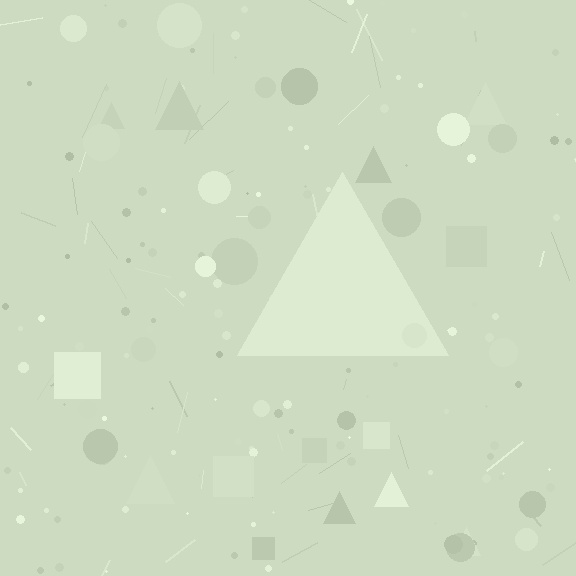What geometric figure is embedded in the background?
A triangle is embedded in the background.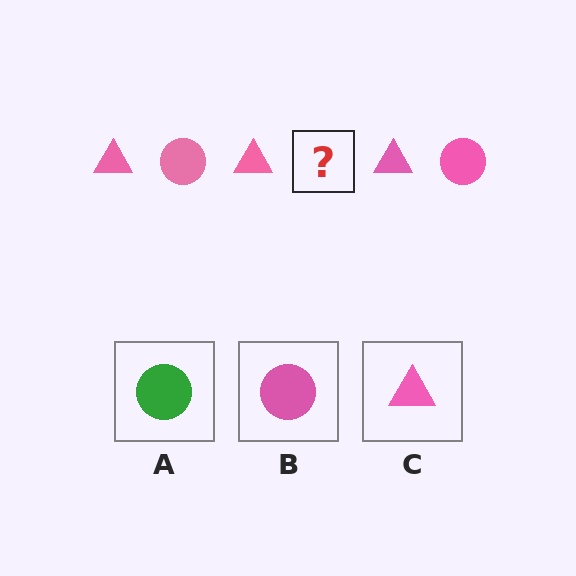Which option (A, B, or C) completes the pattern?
B.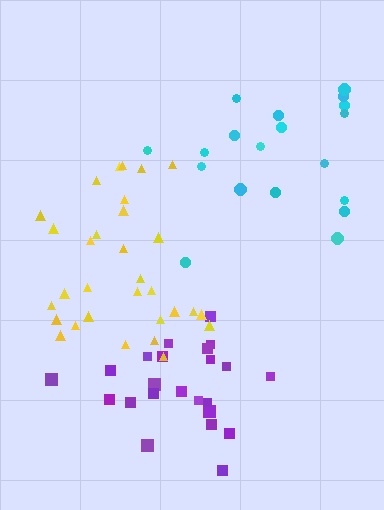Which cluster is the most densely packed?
Yellow.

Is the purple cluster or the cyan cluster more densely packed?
Purple.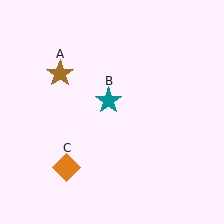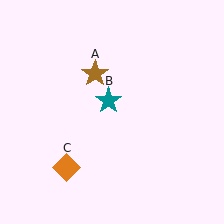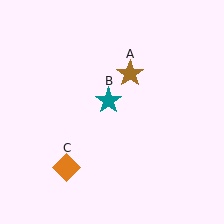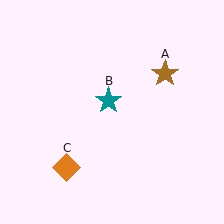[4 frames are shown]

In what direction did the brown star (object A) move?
The brown star (object A) moved right.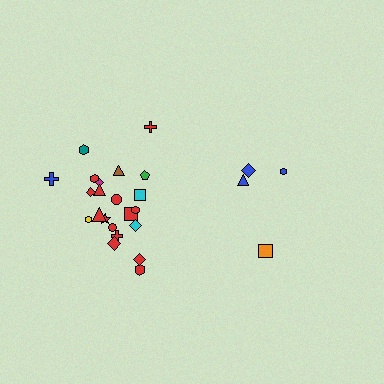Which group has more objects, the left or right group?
The left group.